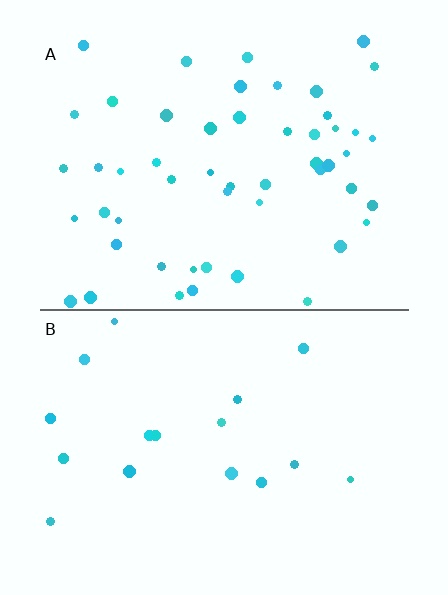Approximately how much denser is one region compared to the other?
Approximately 3.0× — region A over region B.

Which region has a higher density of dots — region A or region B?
A (the top).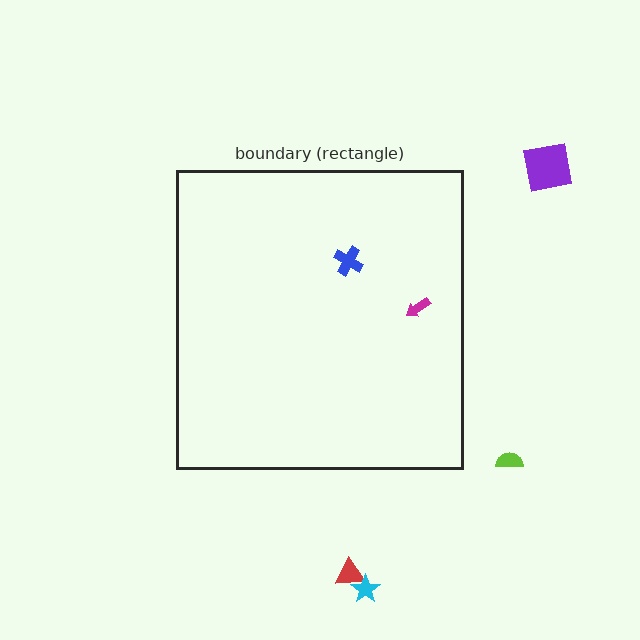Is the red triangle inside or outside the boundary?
Outside.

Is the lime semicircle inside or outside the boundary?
Outside.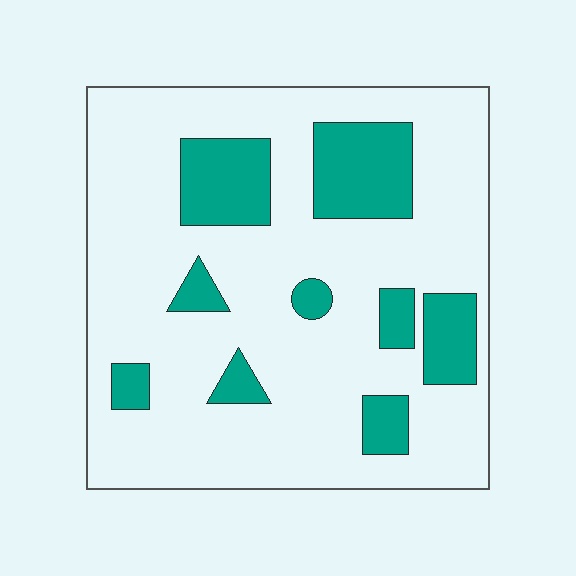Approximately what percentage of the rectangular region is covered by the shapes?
Approximately 20%.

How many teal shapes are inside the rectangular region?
9.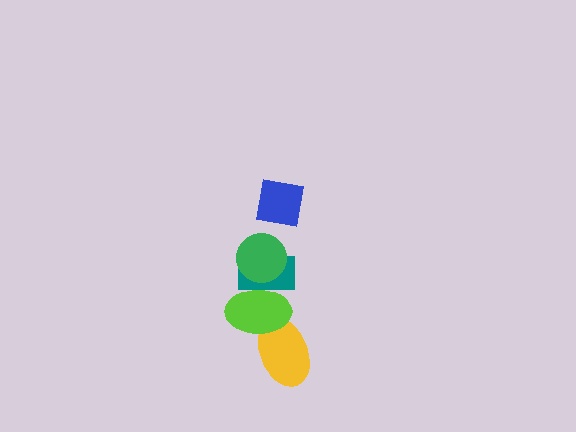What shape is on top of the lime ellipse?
The teal rectangle is on top of the lime ellipse.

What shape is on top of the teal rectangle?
The green circle is on top of the teal rectangle.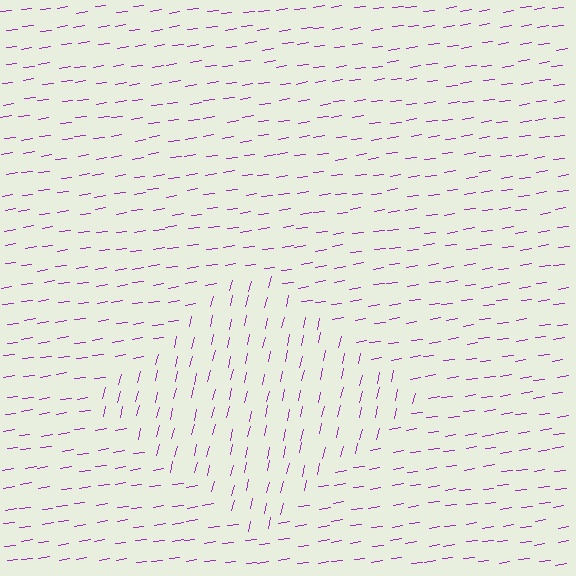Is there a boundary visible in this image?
Yes, there is a texture boundary formed by a change in line orientation.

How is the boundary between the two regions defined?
The boundary is defined purely by a change in line orientation (approximately 68 degrees difference). All lines are the same color and thickness.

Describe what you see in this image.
The image is filled with small purple line segments. A diamond region in the image has lines oriented differently from the surrounding lines, creating a visible texture boundary.